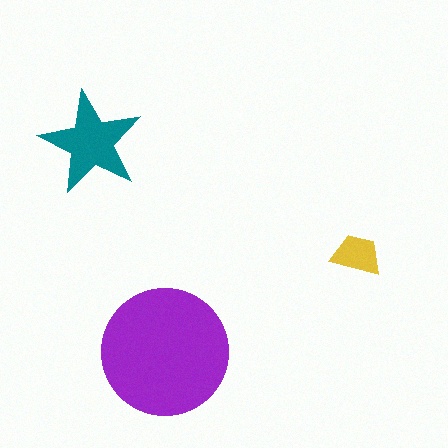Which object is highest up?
The teal star is topmost.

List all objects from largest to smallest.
The purple circle, the teal star, the yellow trapezoid.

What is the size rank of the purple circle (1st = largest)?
1st.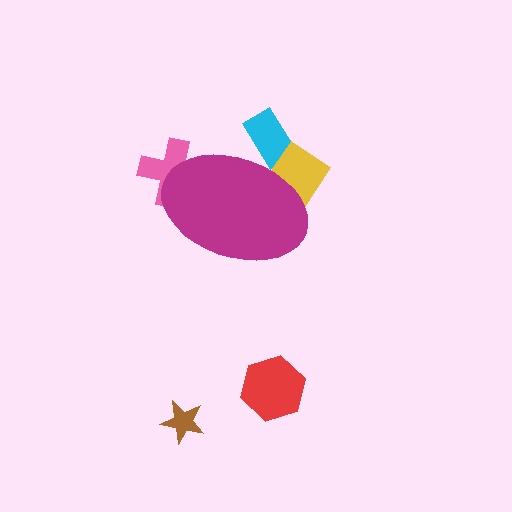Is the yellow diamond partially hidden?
Yes, the yellow diamond is partially hidden behind the magenta ellipse.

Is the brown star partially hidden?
No, the brown star is fully visible.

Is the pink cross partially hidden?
Yes, the pink cross is partially hidden behind the magenta ellipse.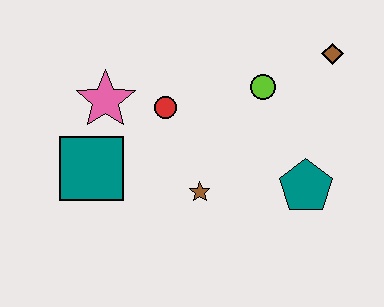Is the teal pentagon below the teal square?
Yes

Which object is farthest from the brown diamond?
The teal square is farthest from the brown diamond.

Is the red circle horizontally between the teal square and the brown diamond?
Yes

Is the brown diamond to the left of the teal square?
No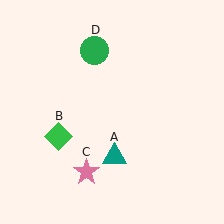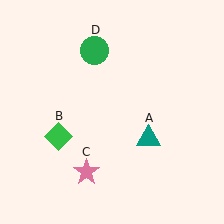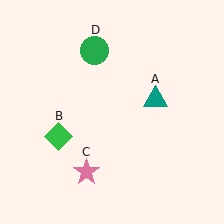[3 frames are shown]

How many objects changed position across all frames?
1 object changed position: teal triangle (object A).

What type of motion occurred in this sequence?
The teal triangle (object A) rotated counterclockwise around the center of the scene.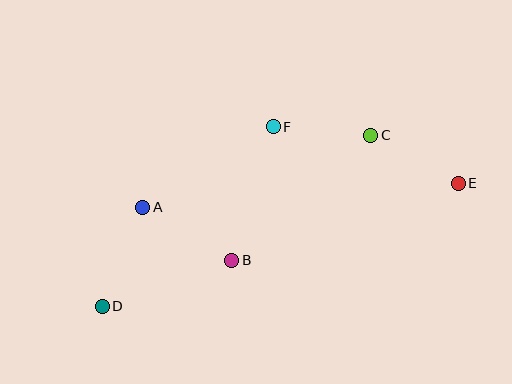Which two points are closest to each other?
Points C and F are closest to each other.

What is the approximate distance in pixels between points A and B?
The distance between A and B is approximately 103 pixels.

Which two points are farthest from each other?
Points D and E are farthest from each other.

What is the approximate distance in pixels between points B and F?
The distance between B and F is approximately 140 pixels.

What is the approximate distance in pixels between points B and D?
The distance between B and D is approximately 137 pixels.